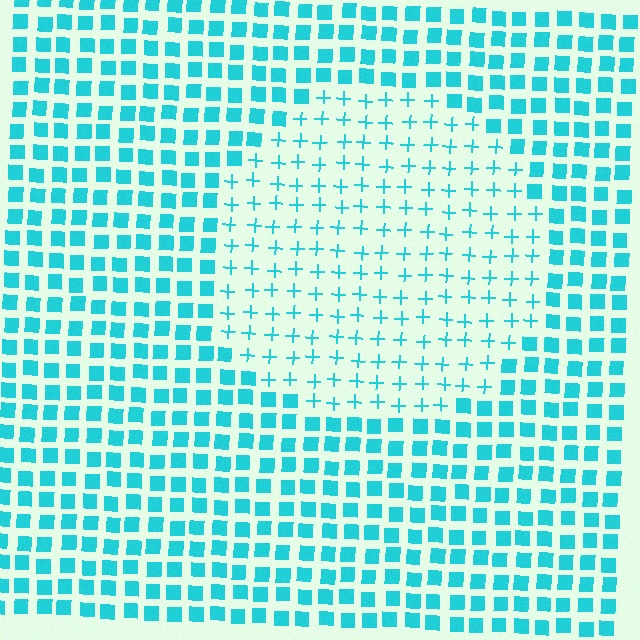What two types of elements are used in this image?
The image uses plus signs inside the circle region and squares outside it.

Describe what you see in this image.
The image is filled with small cyan elements arranged in a uniform grid. A circle-shaped region contains plus signs, while the surrounding area contains squares. The boundary is defined purely by the change in element shape.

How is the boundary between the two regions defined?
The boundary is defined by a change in element shape: plus signs inside vs. squares outside. All elements share the same color and spacing.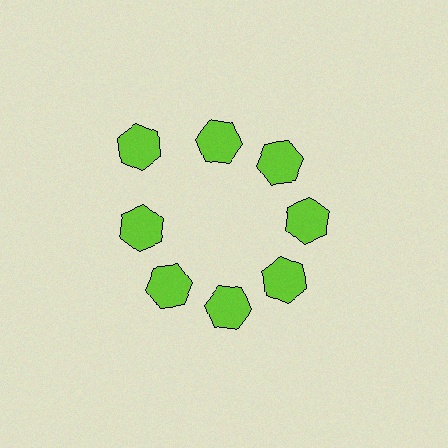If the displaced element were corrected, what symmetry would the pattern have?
It would have 8-fold rotational symmetry — the pattern would map onto itself every 45 degrees.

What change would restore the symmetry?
The symmetry would be restored by moving it inward, back onto the ring so that all 8 hexagons sit at equal angles and equal distance from the center.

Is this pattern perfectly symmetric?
No. The 8 lime hexagons are arranged in a ring, but one element near the 10 o'clock position is pushed outward from the center, breaking the 8-fold rotational symmetry.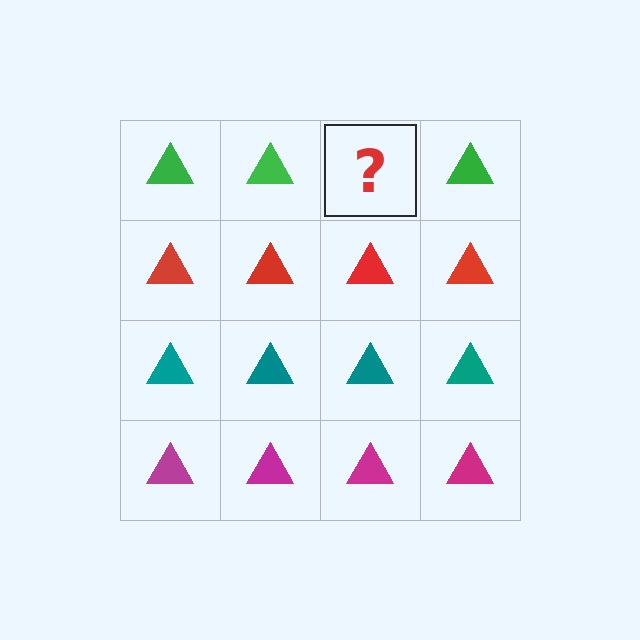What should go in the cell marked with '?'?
The missing cell should contain a green triangle.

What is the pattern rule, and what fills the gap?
The rule is that each row has a consistent color. The gap should be filled with a green triangle.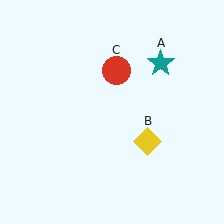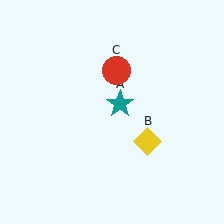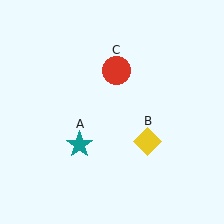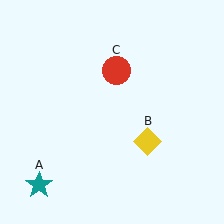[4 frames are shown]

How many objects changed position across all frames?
1 object changed position: teal star (object A).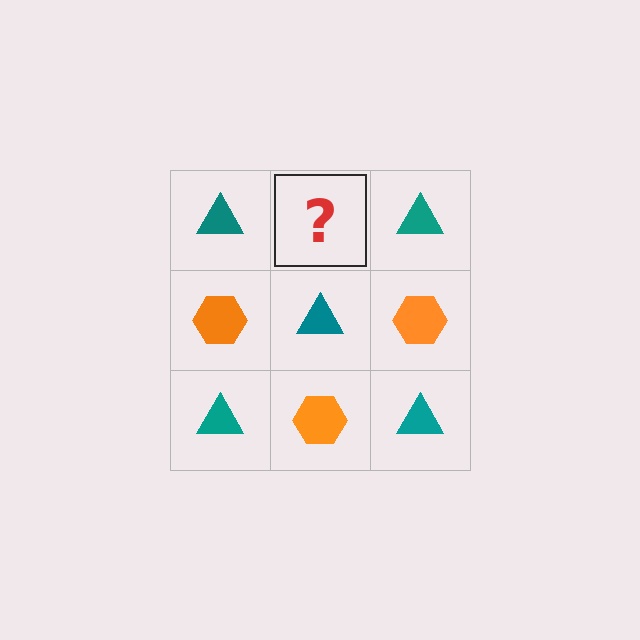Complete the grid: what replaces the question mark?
The question mark should be replaced with an orange hexagon.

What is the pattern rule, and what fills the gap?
The rule is that it alternates teal triangle and orange hexagon in a checkerboard pattern. The gap should be filled with an orange hexagon.